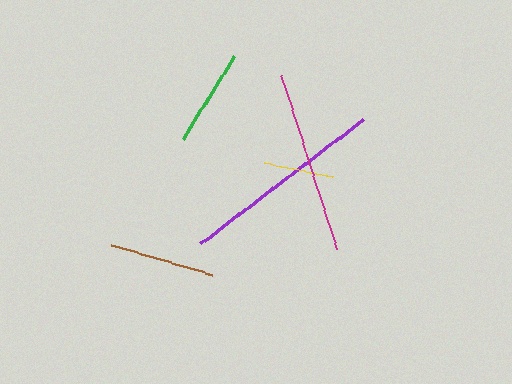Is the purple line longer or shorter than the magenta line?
The purple line is longer than the magenta line.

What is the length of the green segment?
The green segment is approximately 97 pixels long.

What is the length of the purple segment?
The purple segment is approximately 205 pixels long.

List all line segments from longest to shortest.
From longest to shortest: purple, magenta, brown, green, yellow.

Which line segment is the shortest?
The yellow line is the shortest at approximately 70 pixels.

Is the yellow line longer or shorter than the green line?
The green line is longer than the yellow line.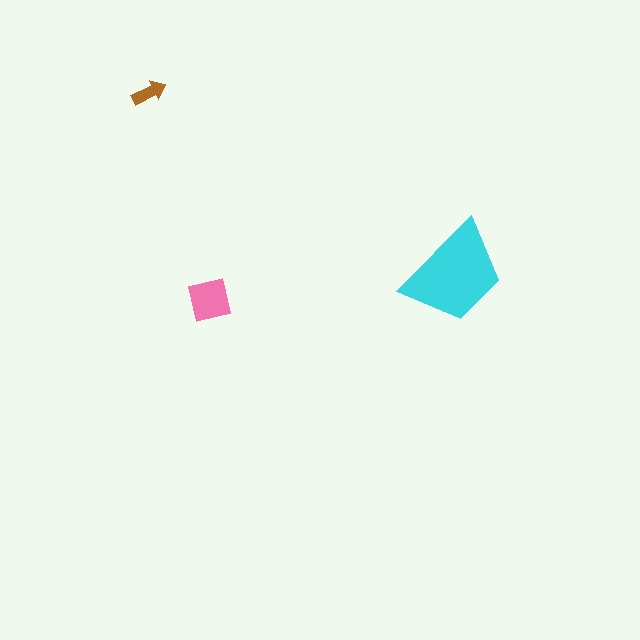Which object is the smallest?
The brown arrow.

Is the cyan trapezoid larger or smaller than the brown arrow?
Larger.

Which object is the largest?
The cyan trapezoid.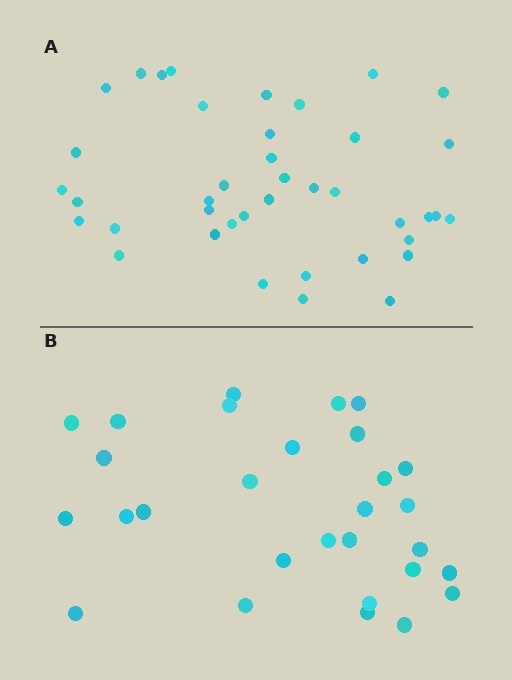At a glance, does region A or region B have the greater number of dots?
Region A (the top region) has more dots.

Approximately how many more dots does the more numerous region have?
Region A has roughly 12 or so more dots than region B.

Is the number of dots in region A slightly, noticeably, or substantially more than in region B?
Region A has noticeably more, but not dramatically so. The ratio is roughly 1.4 to 1.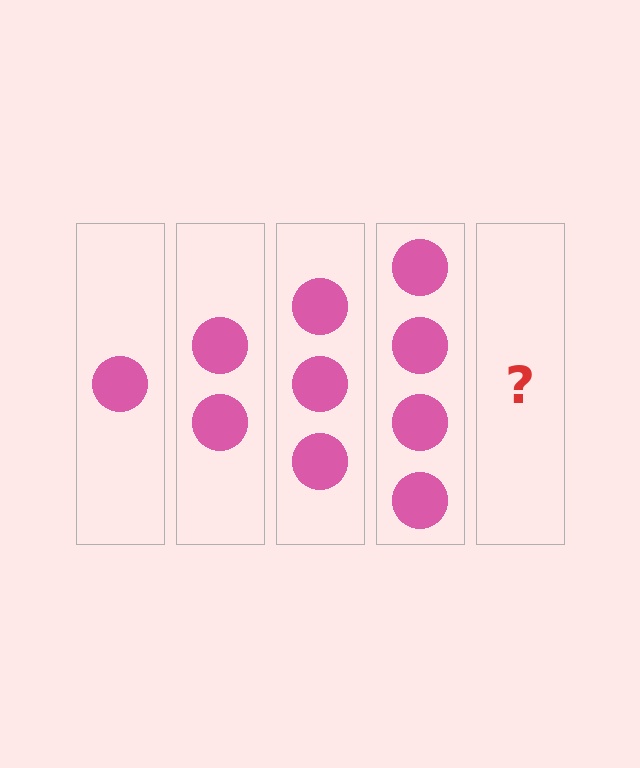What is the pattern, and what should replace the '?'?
The pattern is that each step adds one more circle. The '?' should be 5 circles.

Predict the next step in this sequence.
The next step is 5 circles.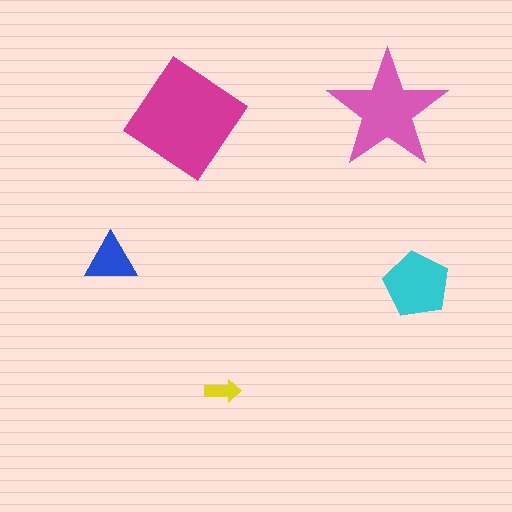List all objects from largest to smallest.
The magenta diamond, the pink star, the cyan pentagon, the blue triangle, the yellow arrow.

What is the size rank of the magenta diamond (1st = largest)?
1st.